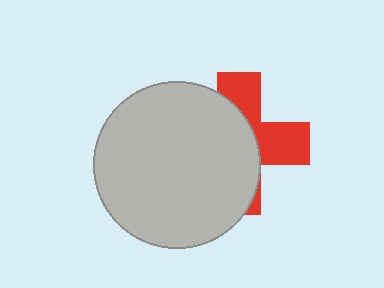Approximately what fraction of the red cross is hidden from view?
Roughly 60% of the red cross is hidden behind the light gray circle.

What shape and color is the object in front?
The object in front is a light gray circle.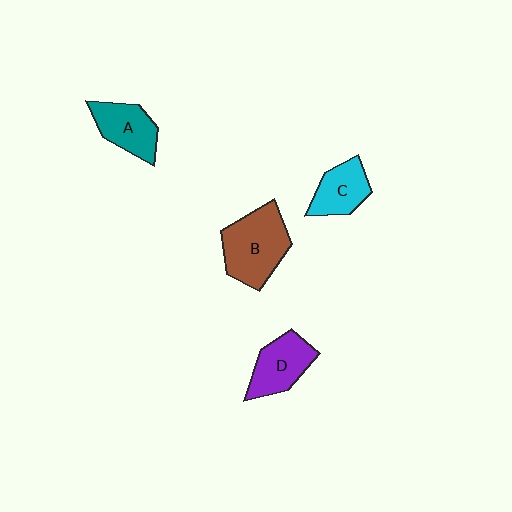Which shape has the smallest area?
Shape C (cyan).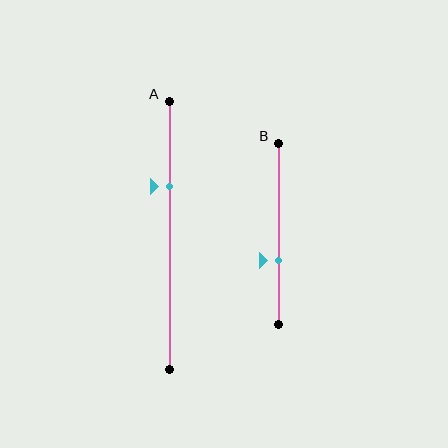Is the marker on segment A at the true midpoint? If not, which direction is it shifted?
No, the marker on segment A is shifted upward by about 18% of the segment length.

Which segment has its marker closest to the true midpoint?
Segment B has its marker closest to the true midpoint.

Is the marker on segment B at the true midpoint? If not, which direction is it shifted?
No, the marker on segment B is shifted downward by about 15% of the segment length.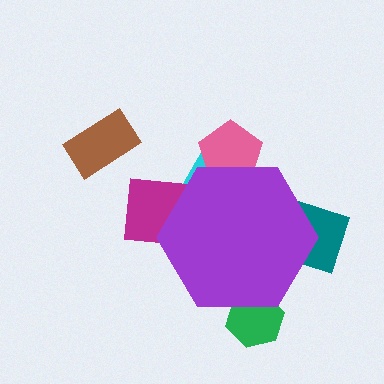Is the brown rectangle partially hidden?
No, the brown rectangle is fully visible.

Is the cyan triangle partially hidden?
Yes, the cyan triangle is partially hidden behind the purple hexagon.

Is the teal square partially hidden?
Yes, the teal square is partially hidden behind the purple hexagon.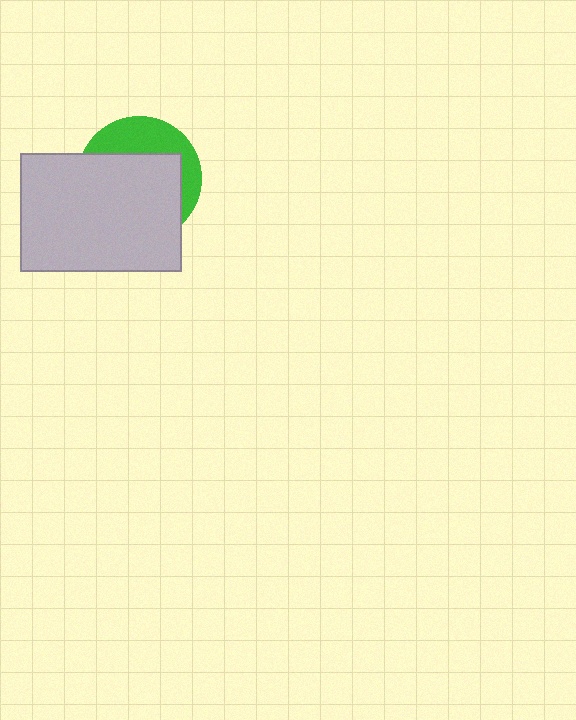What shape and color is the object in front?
The object in front is a light gray rectangle.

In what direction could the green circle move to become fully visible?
The green circle could move up. That would shift it out from behind the light gray rectangle entirely.